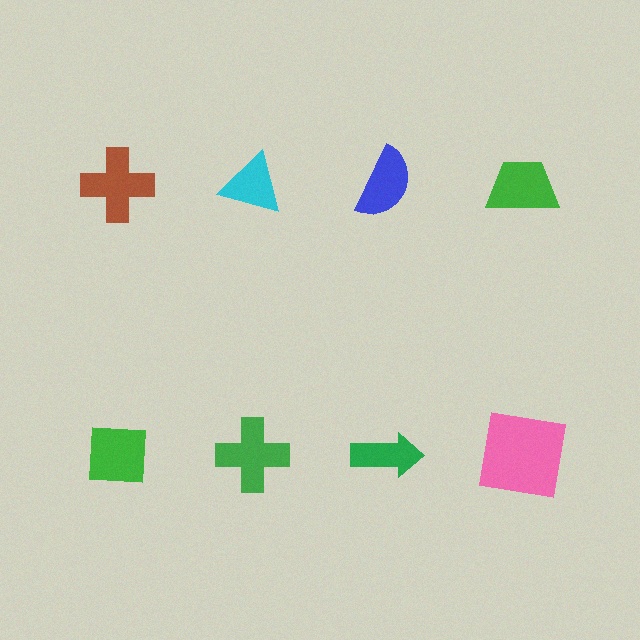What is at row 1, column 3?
A blue semicircle.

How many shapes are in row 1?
4 shapes.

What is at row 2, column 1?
A green square.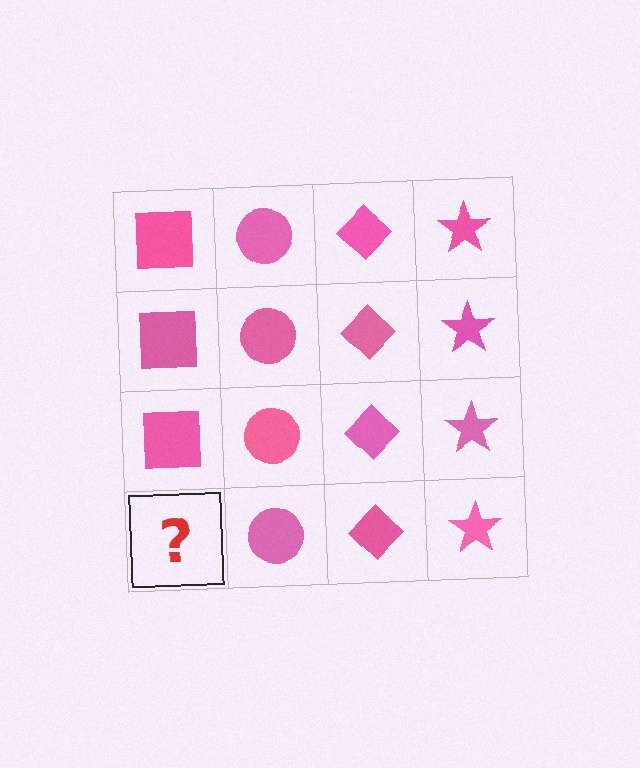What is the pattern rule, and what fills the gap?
The rule is that each column has a consistent shape. The gap should be filled with a pink square.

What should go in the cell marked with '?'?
The missing cell should contain a pink square.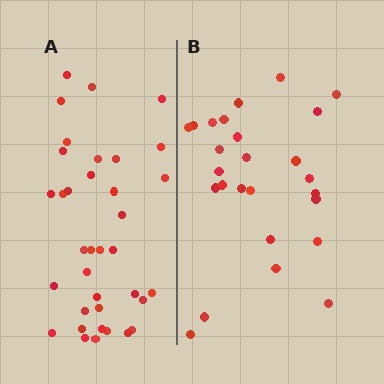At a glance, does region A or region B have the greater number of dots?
Region A (the left region) has more dots.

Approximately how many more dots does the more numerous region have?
Region A has roughly 10 or so more dots than region B.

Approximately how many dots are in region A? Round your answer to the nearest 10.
About 40 dots. (The exact count is 36, which rounds to 40.)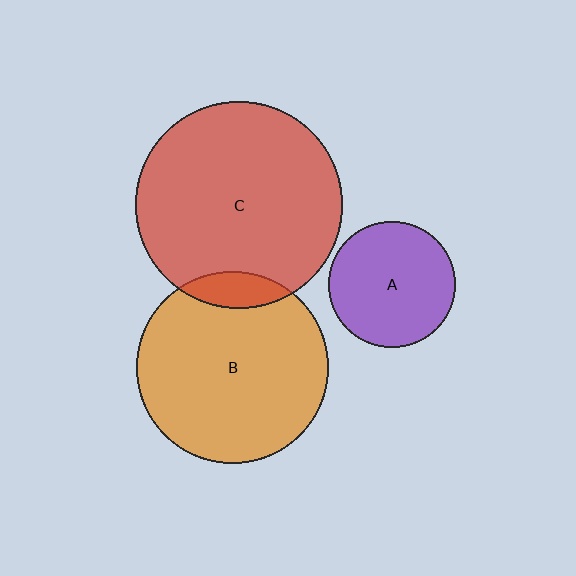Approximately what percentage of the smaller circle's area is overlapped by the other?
Approximately 10%.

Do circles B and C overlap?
Yes.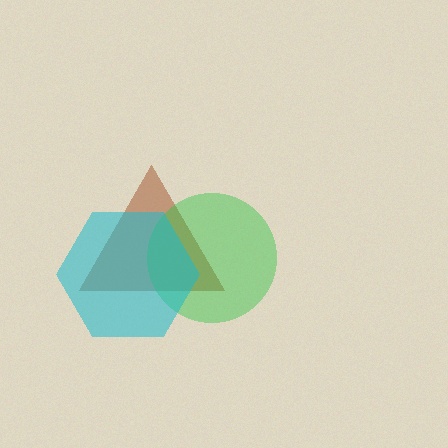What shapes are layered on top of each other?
The layered shapes are: a brown triangle, a green circle, a cyan hexagon.